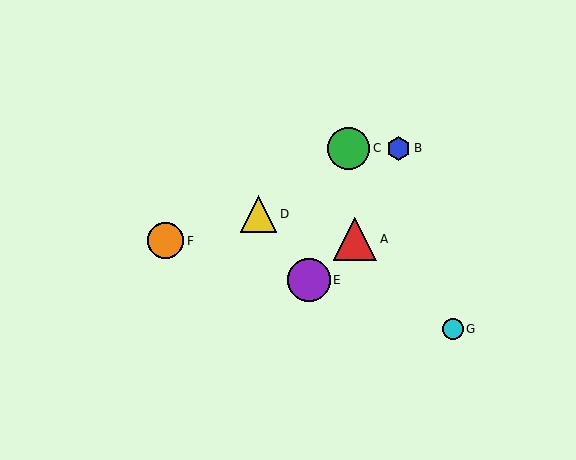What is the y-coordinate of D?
Object D is at y≈214.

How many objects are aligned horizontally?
2 objects (B, C) are aligned horizontally.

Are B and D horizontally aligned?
No, B is at y≈148 and D is at y≈214.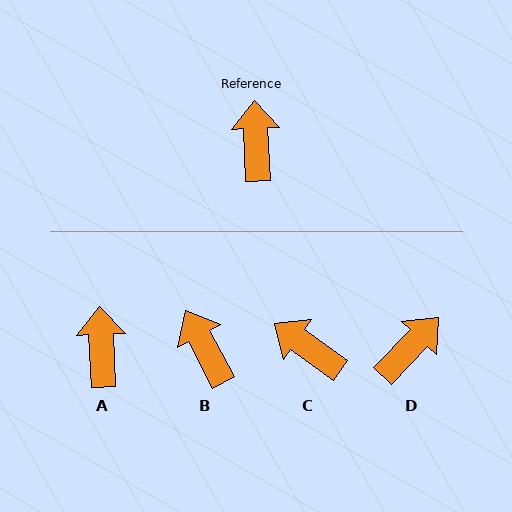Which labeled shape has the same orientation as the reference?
A.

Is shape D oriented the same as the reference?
No, it is off by about 46 degrees.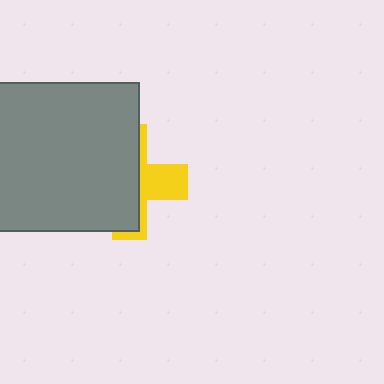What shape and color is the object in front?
The object in front is a gray square.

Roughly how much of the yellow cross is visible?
A small part of it is visible (roughly 37%).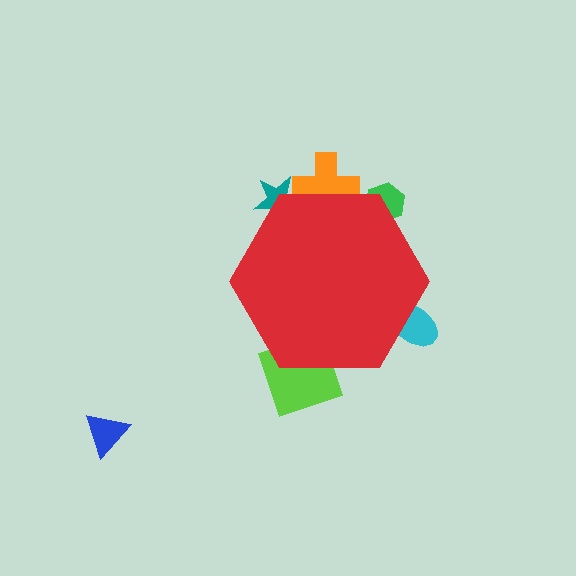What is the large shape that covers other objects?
A red hexagon.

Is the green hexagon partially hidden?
Yes, the green hexagon is partially hidden behind the red hexagon.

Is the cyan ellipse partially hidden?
Yes, the cyan ellipse is partially hidden behind the red hexagon.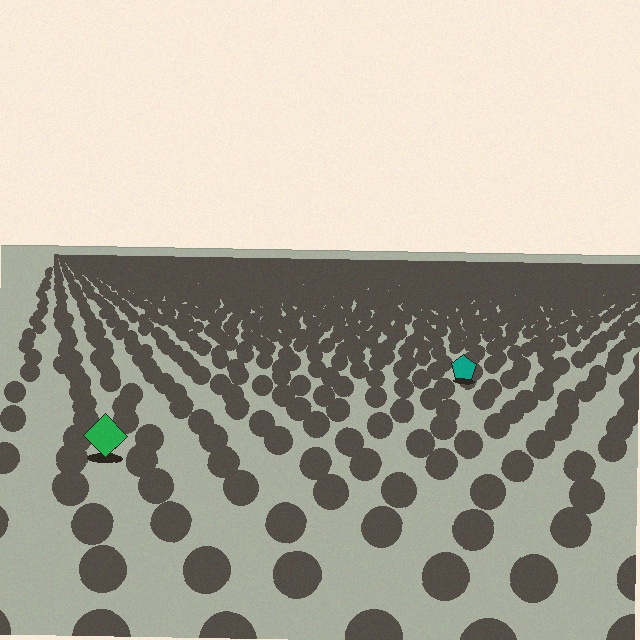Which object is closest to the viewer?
The green diamond is closest. The texture marks near it are larger and more spread out.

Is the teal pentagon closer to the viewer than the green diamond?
No. The green diamond is closer — you can tell from the texture gradient: the ground texture is coarser near it.